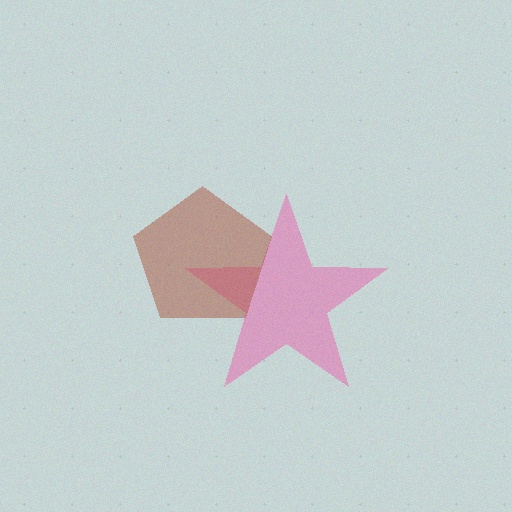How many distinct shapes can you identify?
There are 2 distinct shapes: a pink star, a brown pentagon.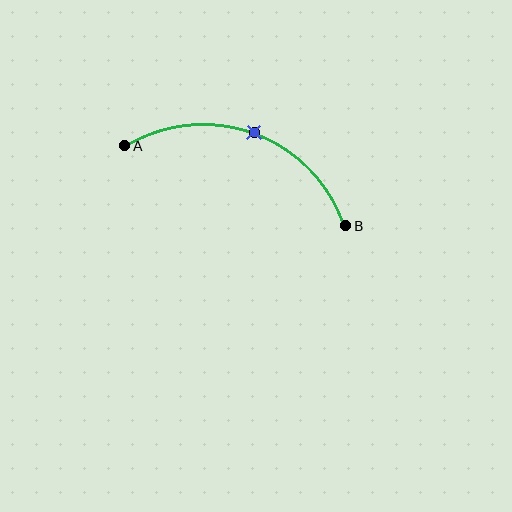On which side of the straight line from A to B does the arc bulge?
The arc bulges above the straight line connecting A and B.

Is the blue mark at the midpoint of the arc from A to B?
Yes. The blue mark lies on the arc at equal arc-length from both A and B — it is the arc midpoint.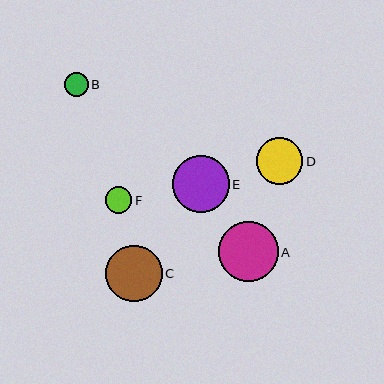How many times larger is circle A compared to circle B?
Circle A is approximately 2.5 times the size of circle B.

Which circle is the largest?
Circle A is the largest with a size of approximately 60 pixels.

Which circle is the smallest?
Circle B is the smallest with a size of approximately 24 pixels.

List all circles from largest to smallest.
From largest to smallest: A, E, C, D, F, B.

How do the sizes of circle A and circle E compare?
Circle A and circle E are approximately the same size.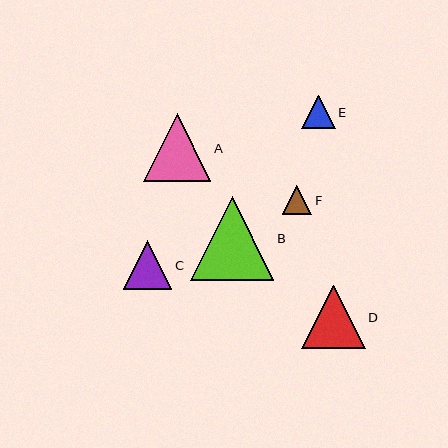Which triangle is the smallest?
Triangle F is the smallest with a size of approximately 29 pixels.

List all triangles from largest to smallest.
From largest to smallest: B, A, D, C, E, F.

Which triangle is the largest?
Triangle B is the largest with a size of approximately 83 pixels.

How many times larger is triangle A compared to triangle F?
Triangle A is approximately 2.3 times the size of triangle F.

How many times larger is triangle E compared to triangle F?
Triangle E is approximately 1.1 times the size of triangle F.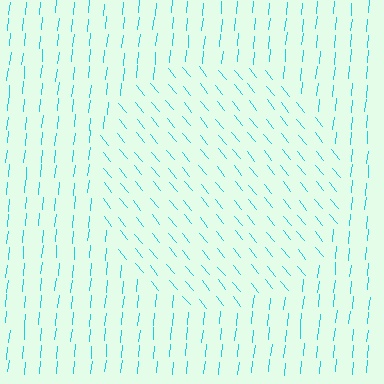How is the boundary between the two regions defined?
The boundary is defined purely by a change in line orientation (approximately 45 degrees difference). All lines are the same color and thickness.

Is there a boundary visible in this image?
Yes, there is a texture boundary formed by a change in line orientation.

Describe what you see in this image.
The image is filled with small cyan line segments. A circle region in the image has lines oriented differently from the surrounding lines, creating a visible texture boundary.